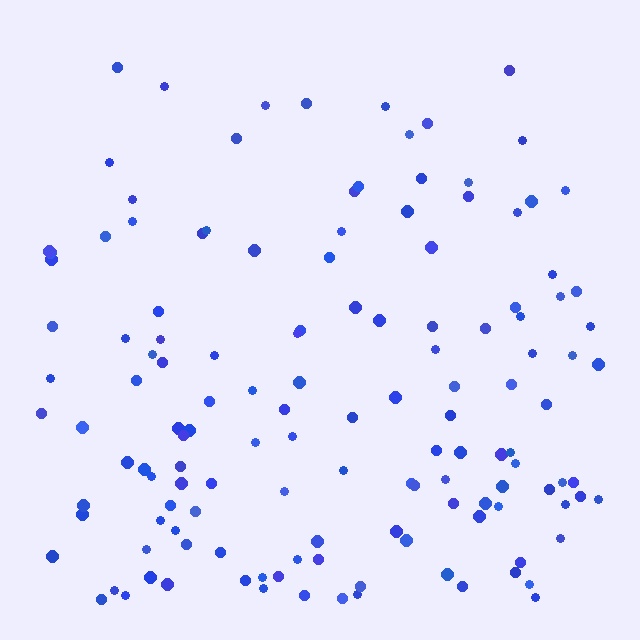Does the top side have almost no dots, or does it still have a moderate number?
Still a moderate number, just noticeably fewer than the bottom.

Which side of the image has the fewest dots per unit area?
The top.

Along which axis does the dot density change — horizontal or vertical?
Vertical.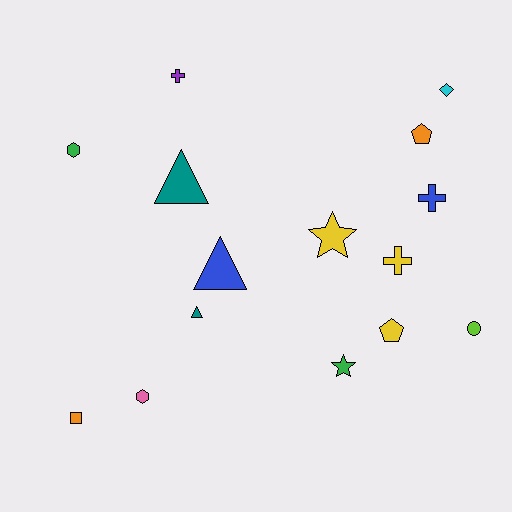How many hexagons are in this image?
There are 2 hexagons.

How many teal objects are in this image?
There are 2 teal objects.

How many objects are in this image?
There are 15 objects.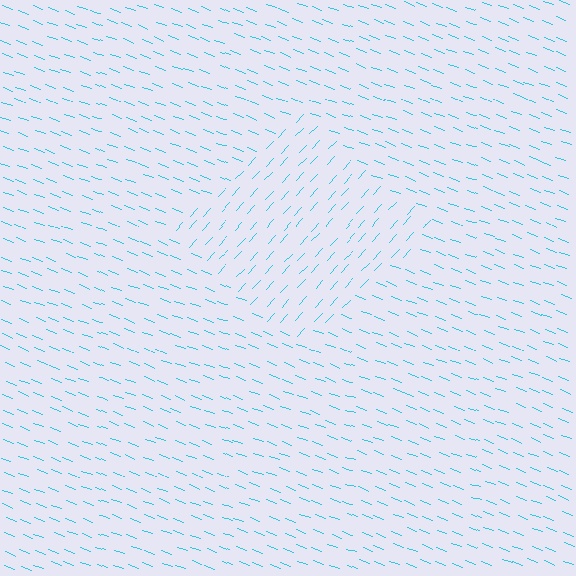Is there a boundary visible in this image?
Yes, there is a texture boundary formed by a change in line orientation.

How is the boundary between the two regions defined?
The boundary is defined purely by a change in line orientation (approximately 68 degrees difference). All lines are the same color and thickness.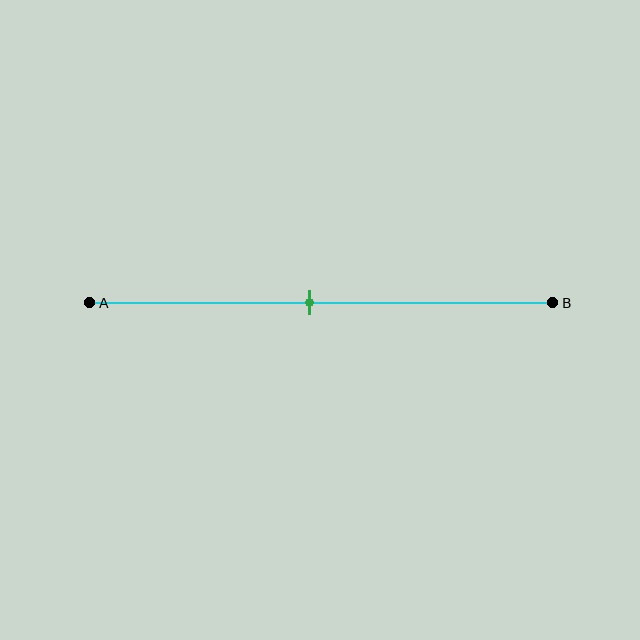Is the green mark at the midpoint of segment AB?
Yes, the mark is approximately at the midpoint.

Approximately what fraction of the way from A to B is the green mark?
The green mark is approximately 45% of the way from A to B.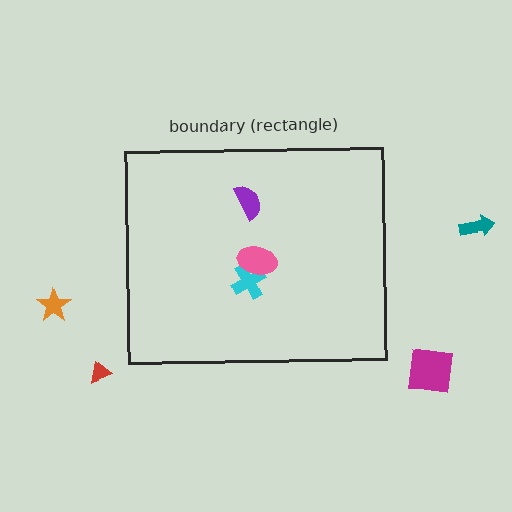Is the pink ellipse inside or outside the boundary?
Inside.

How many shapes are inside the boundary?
3 inside, 4 outside.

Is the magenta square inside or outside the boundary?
Outside.